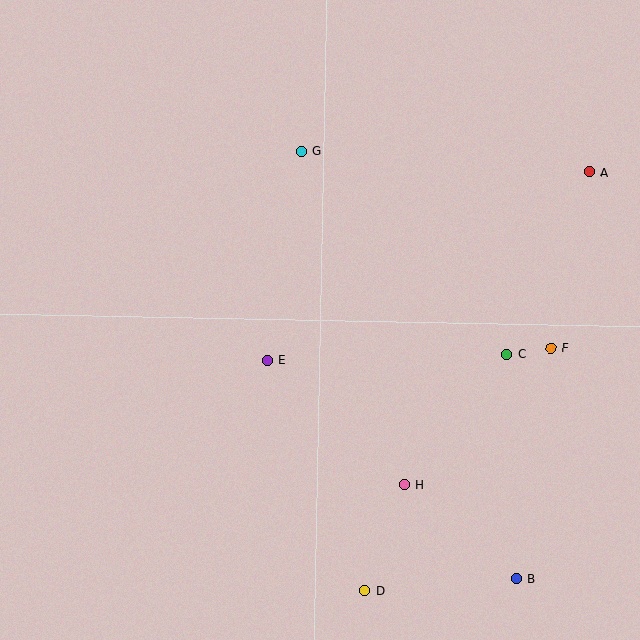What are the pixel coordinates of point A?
Point A is at (589, 172).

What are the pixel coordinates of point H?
Point H is at (404, 484).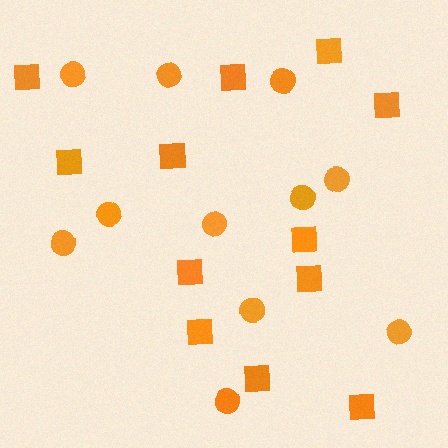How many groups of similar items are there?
There are 2 groups: one group of squares (12) and one group of circles (11).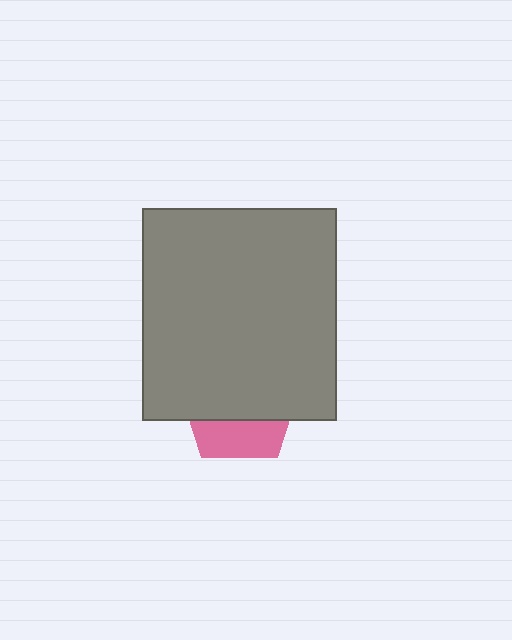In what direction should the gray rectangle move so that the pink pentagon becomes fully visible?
The gray rectangle should move up. That is the shortest direction to clear the overlap and leave the pink pentagon fully visible.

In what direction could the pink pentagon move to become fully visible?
The pink pentagon could move down. That would shift it out from behind the gray rectangle entirely.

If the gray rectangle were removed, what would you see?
You would see the complete pink pentagon.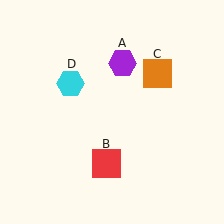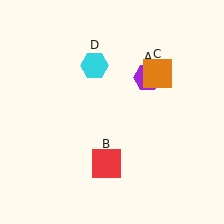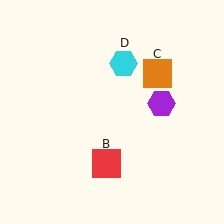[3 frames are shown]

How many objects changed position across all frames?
2 objects changed position: purple hexagon (object A), cyan hexagon (object D).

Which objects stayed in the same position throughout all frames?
Red square (object B) and orange square (object C) remained stationary.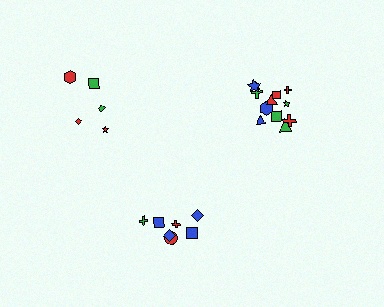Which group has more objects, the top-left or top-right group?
The top-right group.